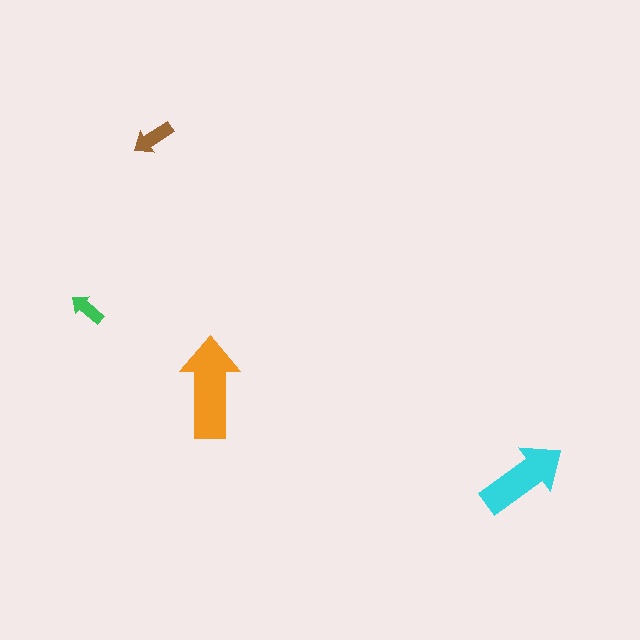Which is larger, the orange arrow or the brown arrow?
The orange one.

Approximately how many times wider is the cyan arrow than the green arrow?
About 2.5 times wider.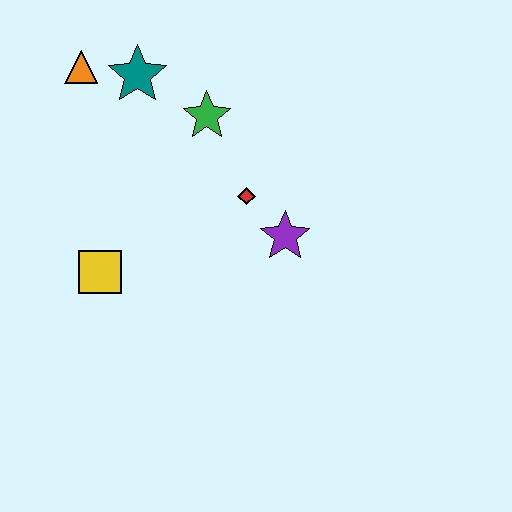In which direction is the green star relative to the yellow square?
The green star is above the yellow square.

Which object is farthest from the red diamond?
The orange triangle is farthest from the red diamond.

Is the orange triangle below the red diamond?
No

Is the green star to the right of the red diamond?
No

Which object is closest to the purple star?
The red diamond is closest to the purple star.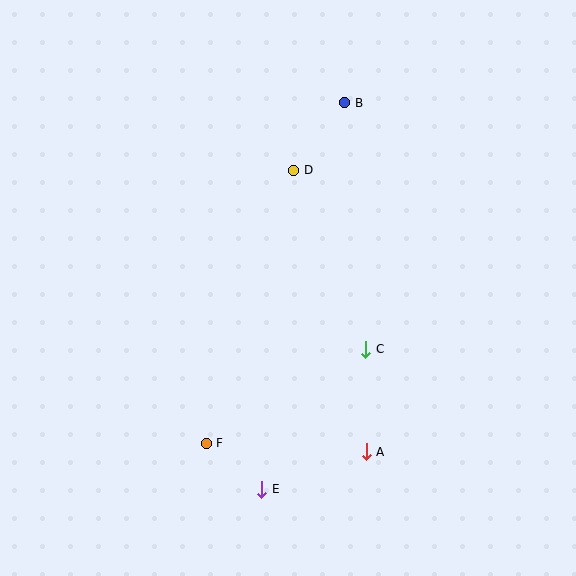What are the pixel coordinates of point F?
Point F is at (206, 443).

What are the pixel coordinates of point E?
Point E is at (262, 489).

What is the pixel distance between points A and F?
The distance between A and F is 160 pixels.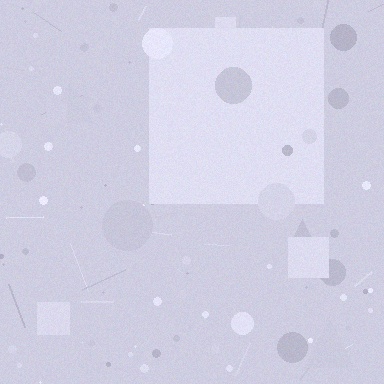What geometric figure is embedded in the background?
A square is embedded in the background.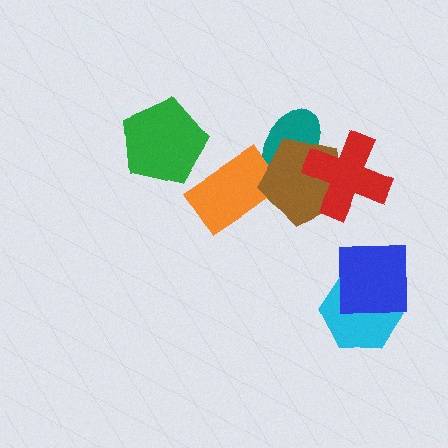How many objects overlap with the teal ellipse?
2 objects overlap with the teal ellipse.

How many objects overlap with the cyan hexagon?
1 object overlaps with the cyan hexagon.